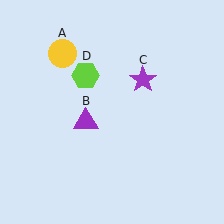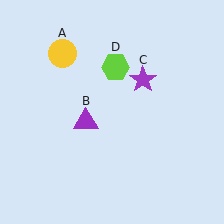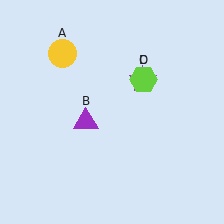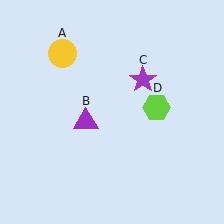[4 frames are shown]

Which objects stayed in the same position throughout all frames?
Yellow circle (object A) and purple triangle (object B) and purple star (object C) remained stationary.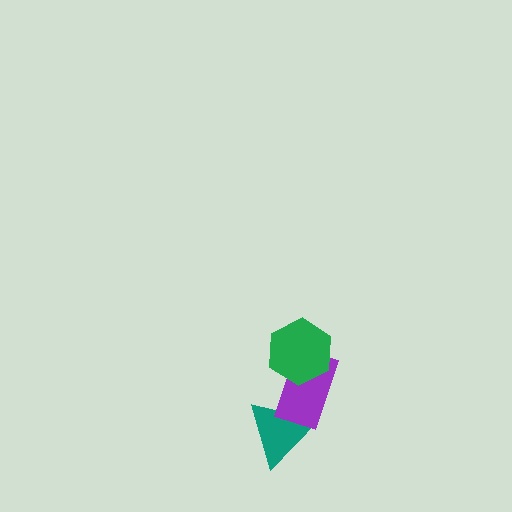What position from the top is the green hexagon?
The green hexagon is 1st from the top.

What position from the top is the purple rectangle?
The purple rectangle is 2nd from the top.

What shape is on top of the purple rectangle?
The green hexagon is on top of the purple rectangle.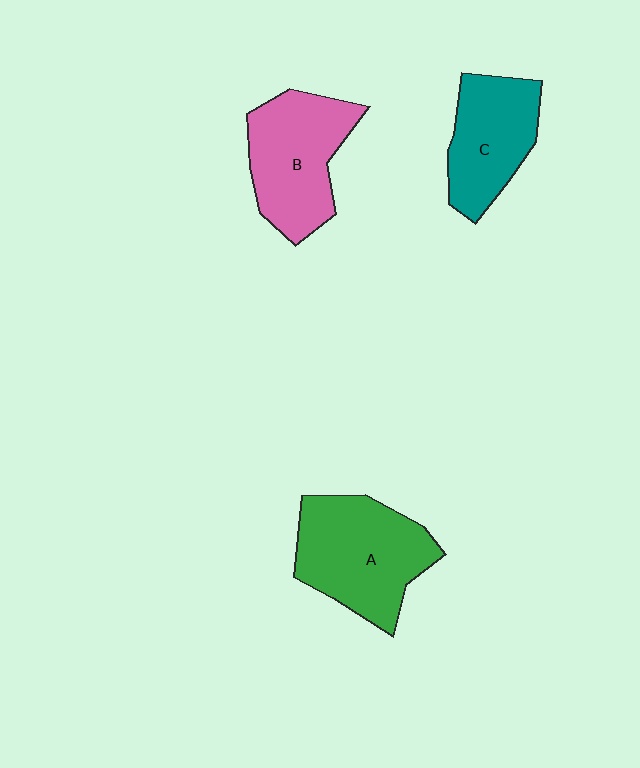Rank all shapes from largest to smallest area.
From largest to smallest: A (green), B (pink), C (teal).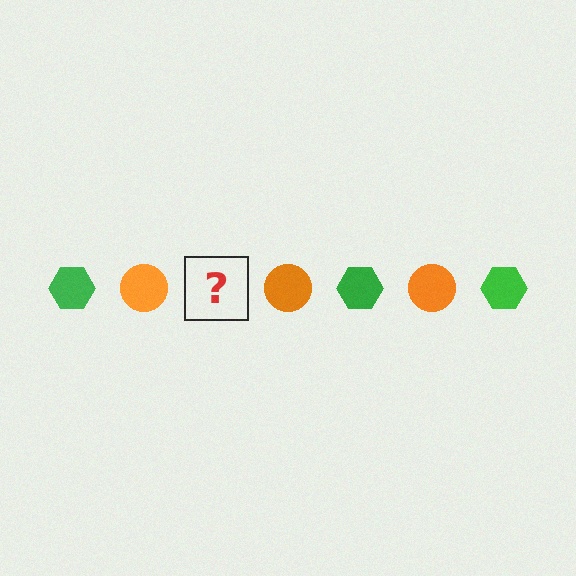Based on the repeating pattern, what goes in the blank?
The blank should be a green hexagon.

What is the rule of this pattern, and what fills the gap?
The rule is that the pattern alternates between green hexagon and orange circle. The gap should be filled with a green hexagon.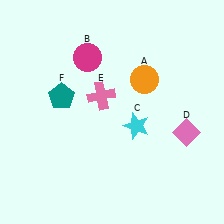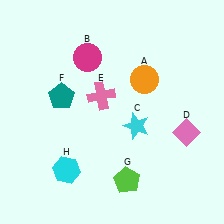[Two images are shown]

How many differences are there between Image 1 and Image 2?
There are 2 differences between the two images.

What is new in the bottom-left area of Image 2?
A cyan hexagon (H) was added in the bottom-left area of Image 2.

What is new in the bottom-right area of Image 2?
A lime pentagon (G) was added in the bottom-right area of Image 2.